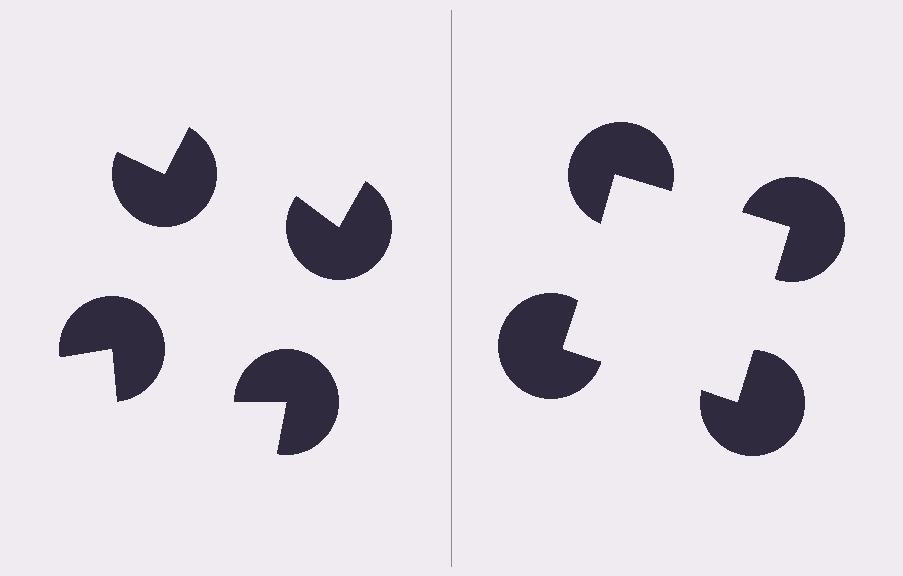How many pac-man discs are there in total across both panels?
8 — 4 on each side.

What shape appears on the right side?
An illusory square.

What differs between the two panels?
The pac-man discs are positioned identically on both sides; only the wedge orientations differ. On the right they align to a square; on the left they are misaligned.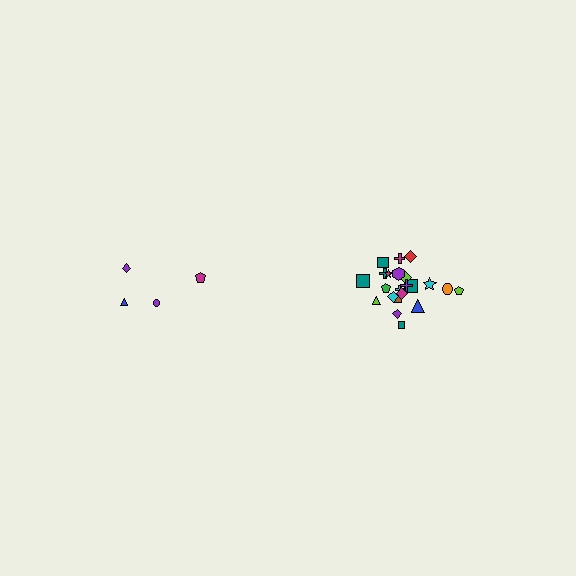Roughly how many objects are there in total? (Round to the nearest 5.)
Roughly 25 objects in total.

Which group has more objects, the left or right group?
The right group.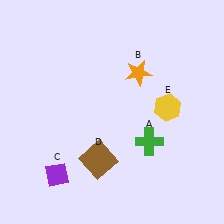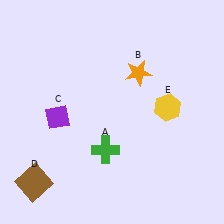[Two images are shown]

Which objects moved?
The objects that moved are: the green cross (A), the purple diamond (C), the brown square (D).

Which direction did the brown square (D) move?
The brown square (D) moved left.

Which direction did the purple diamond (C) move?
The purple diamond (C) moved up.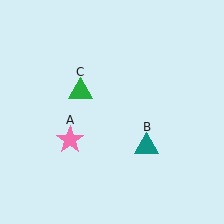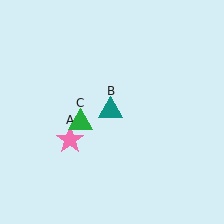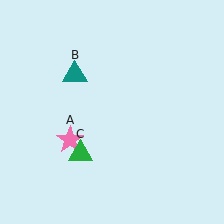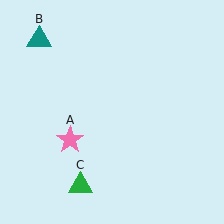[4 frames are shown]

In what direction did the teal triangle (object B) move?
The teal triangle (object B) moved up and to the left.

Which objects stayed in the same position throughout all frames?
Pink star (object A) remained stationary.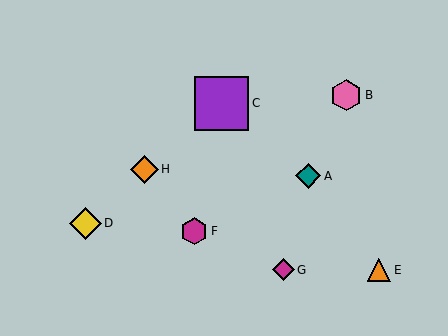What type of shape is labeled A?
Shape A is a teal diamond.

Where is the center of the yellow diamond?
The center of the yellow diamond is at (85, 223).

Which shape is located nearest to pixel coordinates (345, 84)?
The pink hexagon (labeled B) at (346, 95) is nearest to that location.